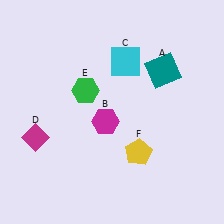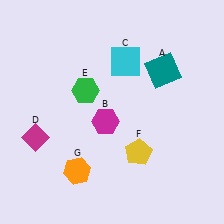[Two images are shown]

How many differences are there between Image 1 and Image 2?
There is 1 difference between the two images.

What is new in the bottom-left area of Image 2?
An orange hexagon (G) was added in the bottom-left area of Image 2.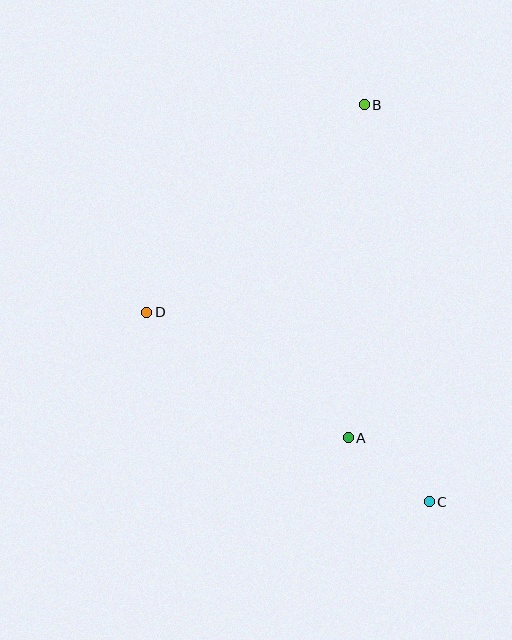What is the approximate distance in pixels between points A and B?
The distance between A and B is approximately 333 pixels.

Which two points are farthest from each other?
Points B and C are farthest from each other.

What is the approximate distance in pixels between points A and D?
The distance between A and D is approximately 237 pixels.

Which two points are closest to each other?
Points A and C are closest to each other.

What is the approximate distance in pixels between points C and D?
The distance between C and D is approximately 340 pixels.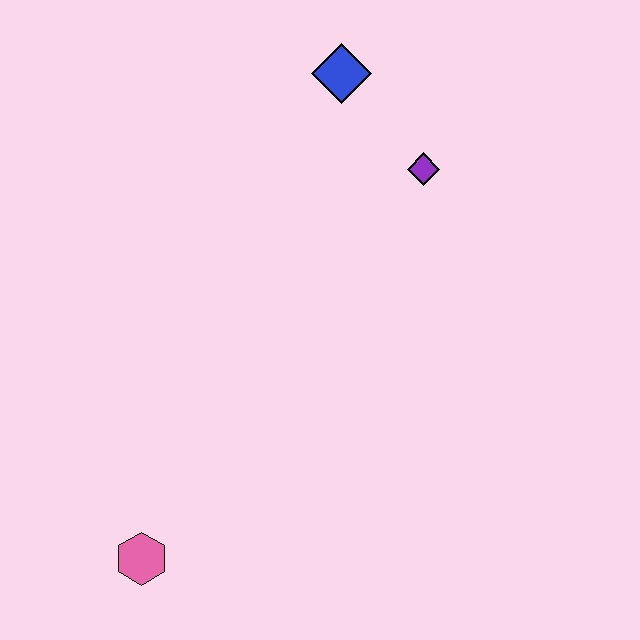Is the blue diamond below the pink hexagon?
No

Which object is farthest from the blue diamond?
The pink hexagon is farthest from the blue diamond.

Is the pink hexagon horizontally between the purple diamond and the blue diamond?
No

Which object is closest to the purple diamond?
The blue diamond is closest to the purple diamond.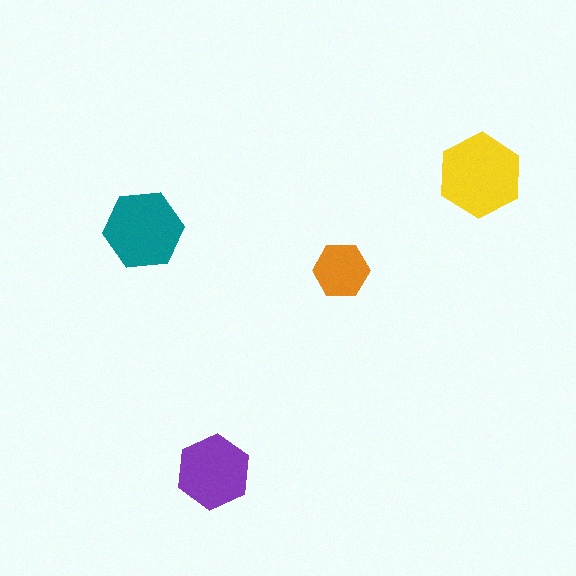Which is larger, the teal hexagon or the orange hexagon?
The teal one.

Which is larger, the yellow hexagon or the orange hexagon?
The yellow one.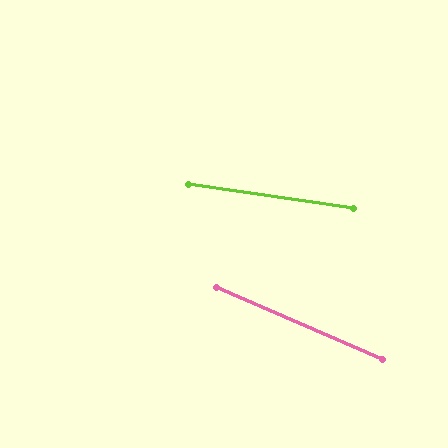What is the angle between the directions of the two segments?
Approximately 15 degrees.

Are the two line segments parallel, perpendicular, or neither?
Neither parallel nor perpendicular — they differ by about 15°.